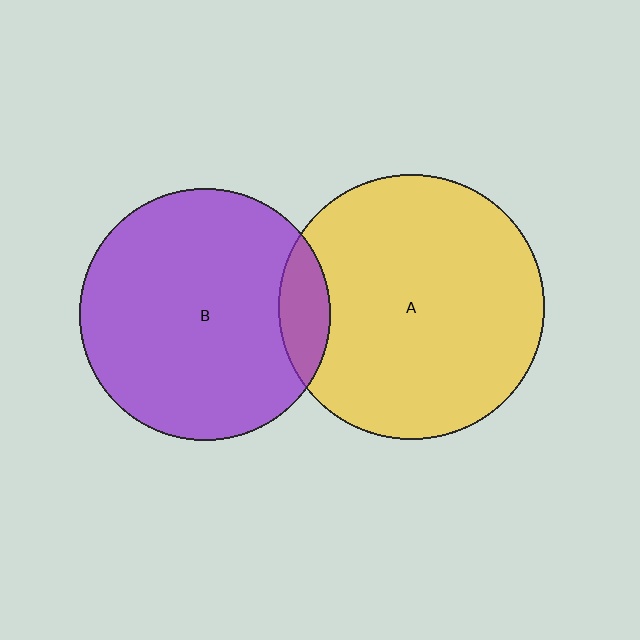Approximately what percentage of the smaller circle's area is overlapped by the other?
Approximately 10%.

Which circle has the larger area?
Circle A (yellow).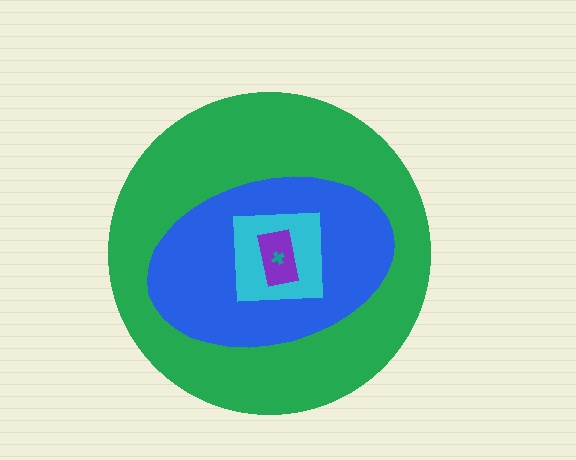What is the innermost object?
The teal cross.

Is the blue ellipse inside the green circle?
Yes.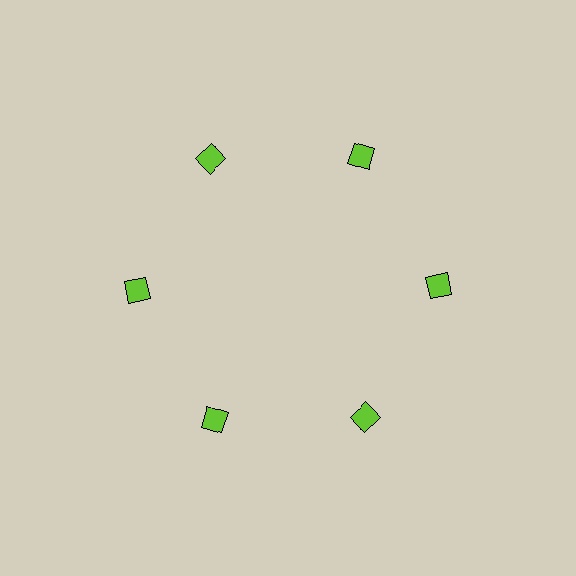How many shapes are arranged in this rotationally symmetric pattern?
There are 6 shapes, arranged in 6 groups of 1.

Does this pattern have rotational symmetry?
Yes, this pattern has 6-fold rotational symmetry. It looks the same after rotating 60 degrees around the center.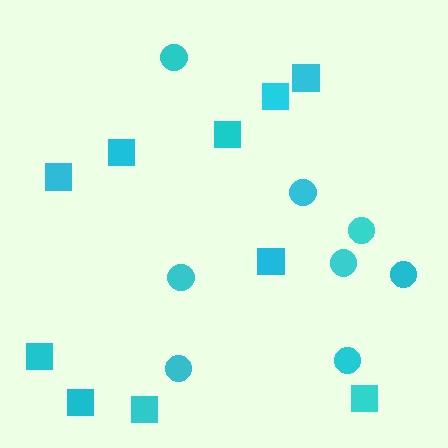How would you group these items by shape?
There are 2 groups: one group of circles (8) and one group of squares (10).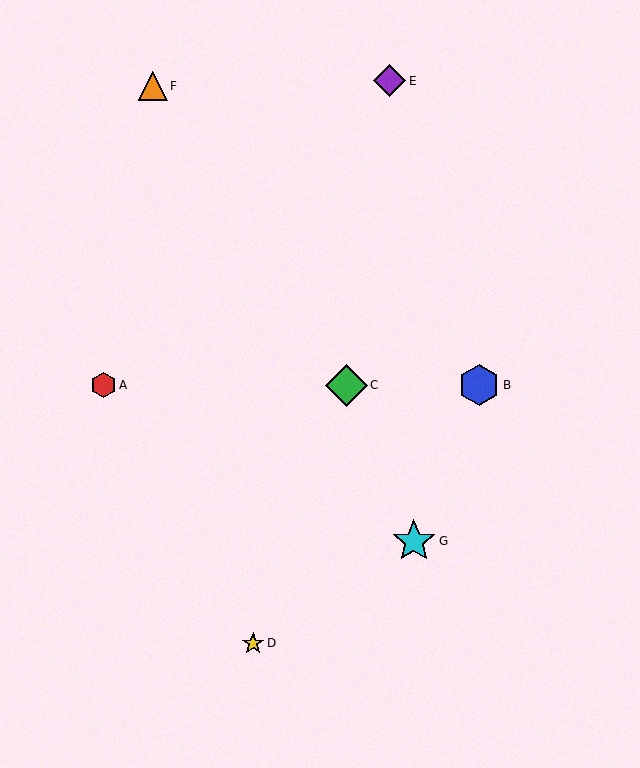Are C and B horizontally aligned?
Yes, both are at y≈385.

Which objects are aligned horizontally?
Objects A, B, C are aligned horizontally.